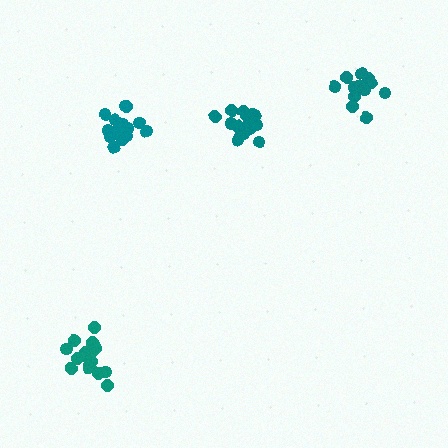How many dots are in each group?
Group 1: 18 dots, Group 2: 17 dots, Group 3: 18 dots, Group 4: 14 dots (67 total).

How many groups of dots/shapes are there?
There are 4 groups.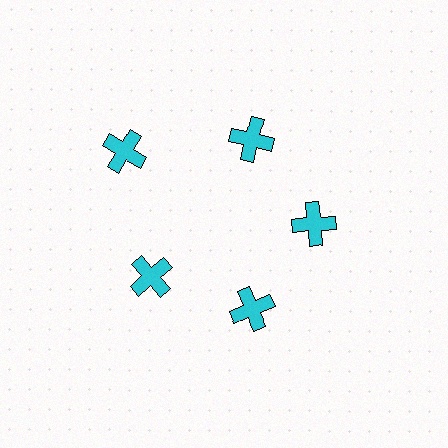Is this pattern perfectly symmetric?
No. The 5 cyan crosses are arranged in a ring, but one element near the 10 o'clock position is pushed outward from the center, breaking the 5-fold rotational symmetry.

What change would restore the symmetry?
The symmetry would be restored by moving it inward, back onto the ring so that all 5 crosses sit at equal angles and equal distance from the center.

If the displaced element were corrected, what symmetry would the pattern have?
It would have 5-fold rotational symmetry — the pattern would map onto itself every 72 degrees.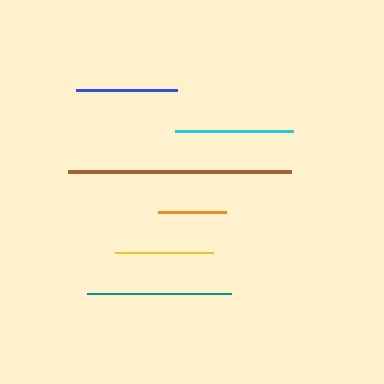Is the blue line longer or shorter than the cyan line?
The cyan line is longer than the blue line.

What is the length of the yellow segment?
The yellow segment is approximately 97 pixels long.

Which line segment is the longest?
The brown line is the longest at approximately 223 pixels.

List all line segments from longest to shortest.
From longest to shortest: brown, teal, cyan, blue, yellow, orange.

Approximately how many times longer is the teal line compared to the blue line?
The teal line is approximately 1.4 times the length of the blue line.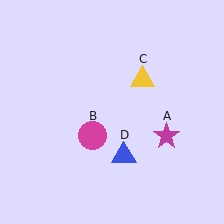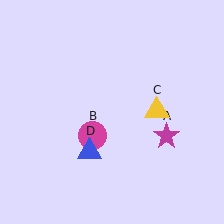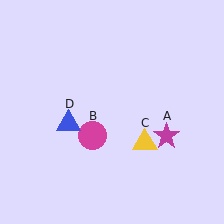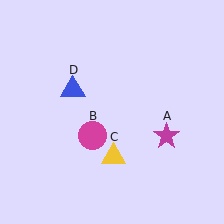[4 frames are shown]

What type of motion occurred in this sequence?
The yellow triangle (object C), blue triangle (object D) rotated clockwise around the center of the scene.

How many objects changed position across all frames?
2 objects changed position: yellow triangle (object C), blue triangle (object D).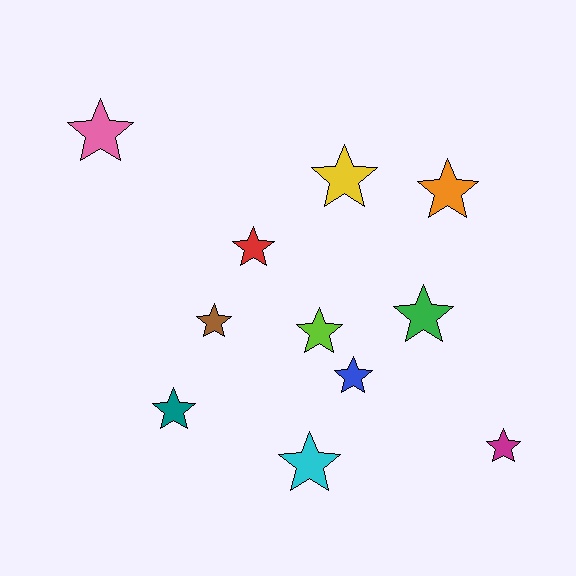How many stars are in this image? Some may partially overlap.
There are 11 stars.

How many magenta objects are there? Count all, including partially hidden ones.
There is 1 magenta object.